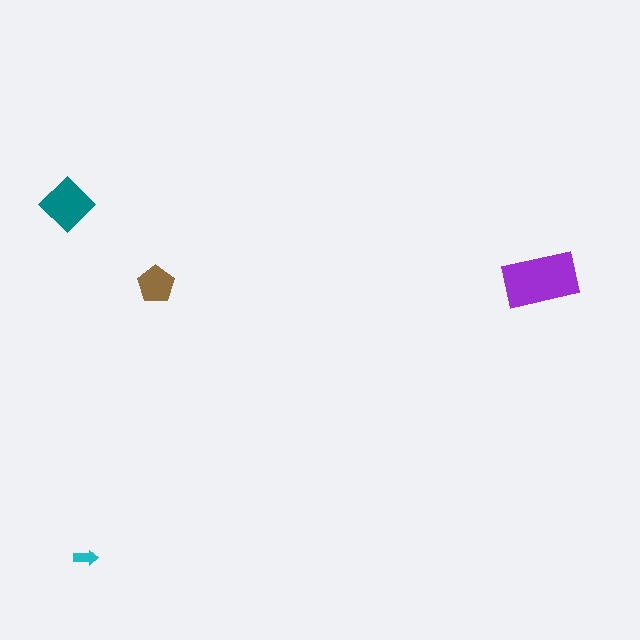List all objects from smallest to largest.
The cyan arrow, the brown pentagon, the teal diamond, the purple rectangle.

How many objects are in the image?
There are 4 objects in the image.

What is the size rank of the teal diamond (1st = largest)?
2nd.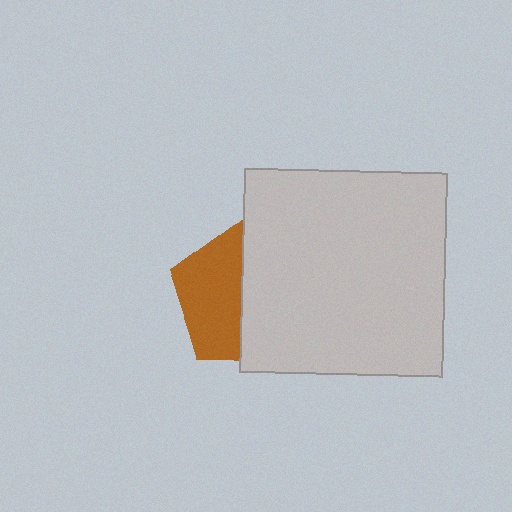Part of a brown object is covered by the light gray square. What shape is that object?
It is a pentagon.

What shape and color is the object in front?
The object in front is a light gray square.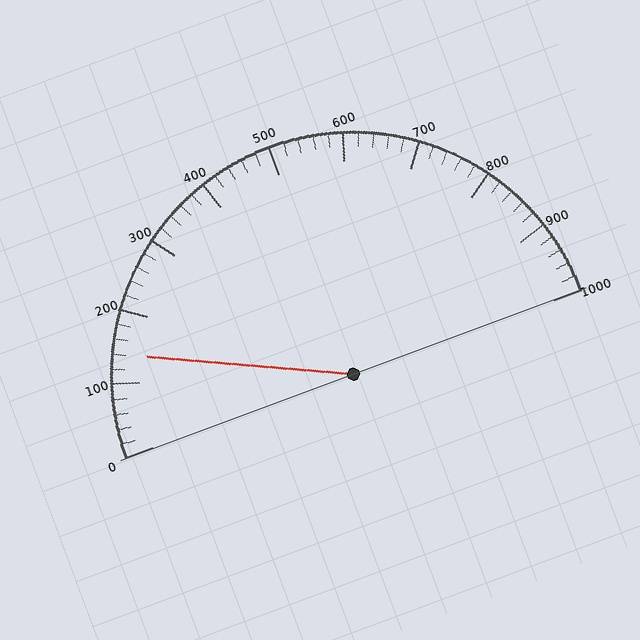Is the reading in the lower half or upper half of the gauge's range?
The reading is in the lower half of the range (0 to 1000).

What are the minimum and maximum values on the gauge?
The gauge ranges from 0 to 1000.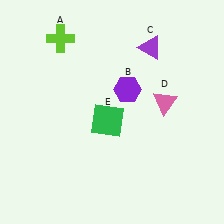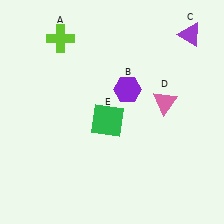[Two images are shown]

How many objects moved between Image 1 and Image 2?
1 object moved between the two images.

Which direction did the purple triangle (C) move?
The purple triangle (C) moved right.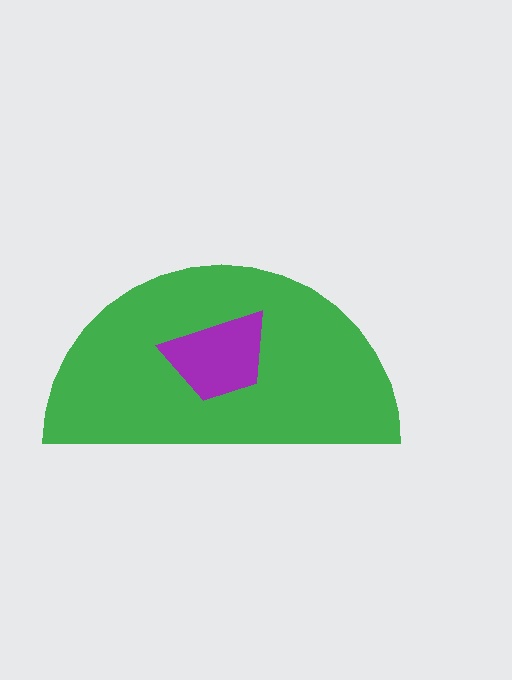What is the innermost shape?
The purple trapezoid.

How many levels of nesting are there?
2.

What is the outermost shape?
The green semicircle.